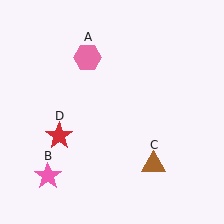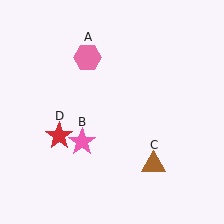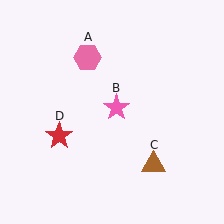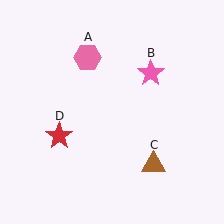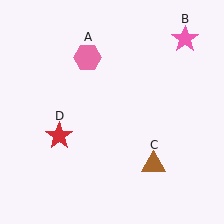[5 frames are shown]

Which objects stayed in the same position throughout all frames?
Pink hexagon (object A) and brown triangle (object C) and red star (object D) remained stationary.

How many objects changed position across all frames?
1 object changed position: pink star (object B).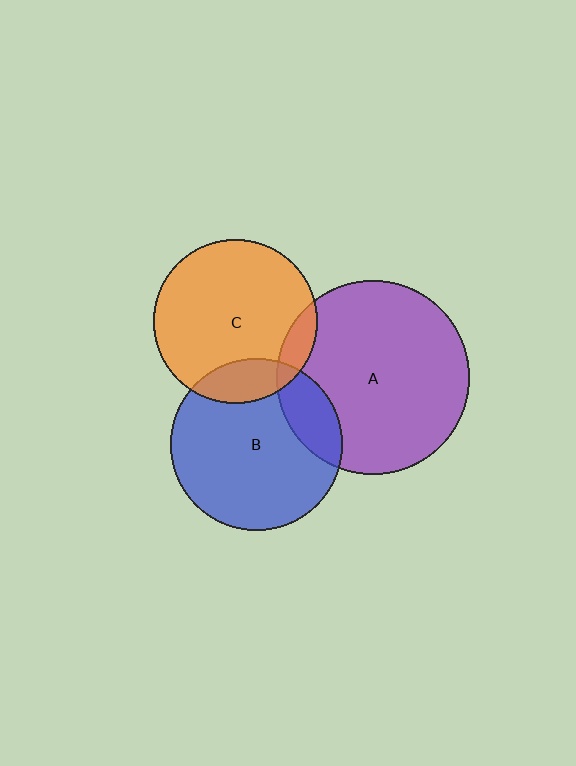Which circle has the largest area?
Circle A (purple).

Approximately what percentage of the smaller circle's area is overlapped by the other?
Approximately 15%.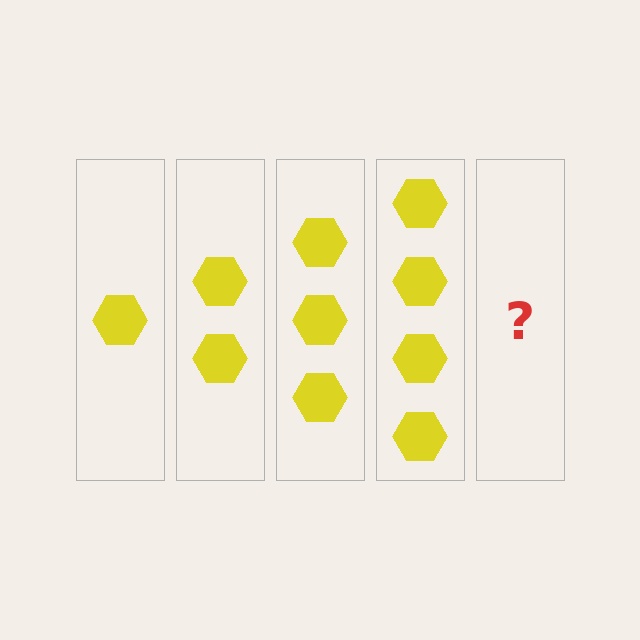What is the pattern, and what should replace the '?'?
The pattern is that each step adds one more hexagon. The '?' should be 5 hexagons.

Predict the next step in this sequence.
The next step is 5 hexagons.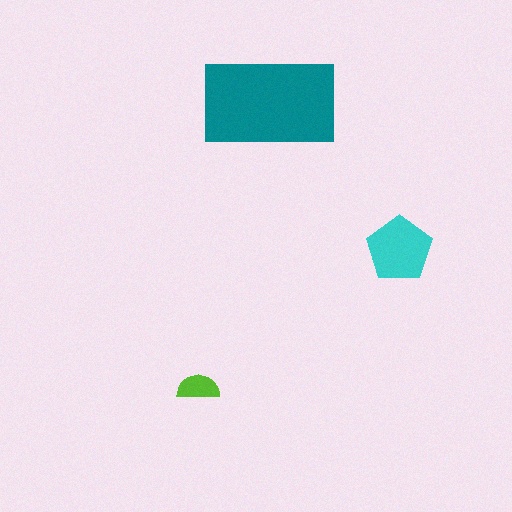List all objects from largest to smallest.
The teal rectangle, the cyan pentagon, the lime semicircle.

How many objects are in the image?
There are 3 objects in the image.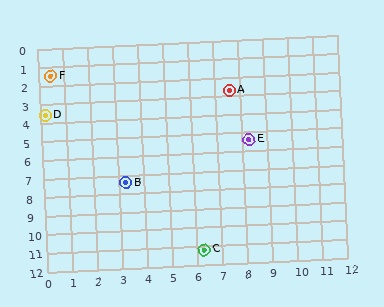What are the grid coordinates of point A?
Point A is at approximately (7.6, 2.7).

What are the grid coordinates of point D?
Point D is at approximately (0.2, 3.6).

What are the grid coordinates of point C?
Point C is at approximately (6.3, 11.2).